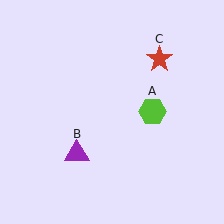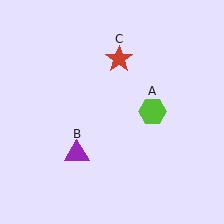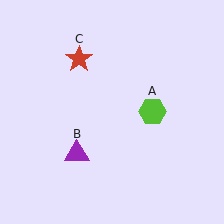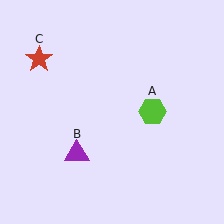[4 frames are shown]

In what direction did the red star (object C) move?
The red star (object C) moved left.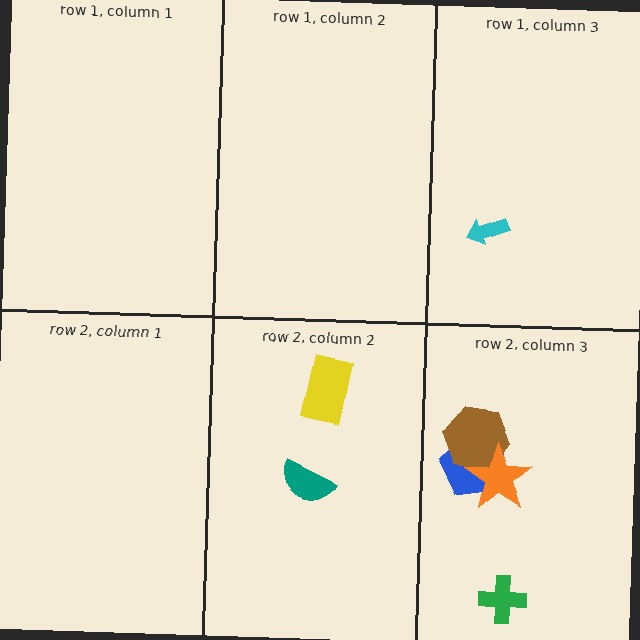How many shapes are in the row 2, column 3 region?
4.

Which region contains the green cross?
The row 2, column 3 region.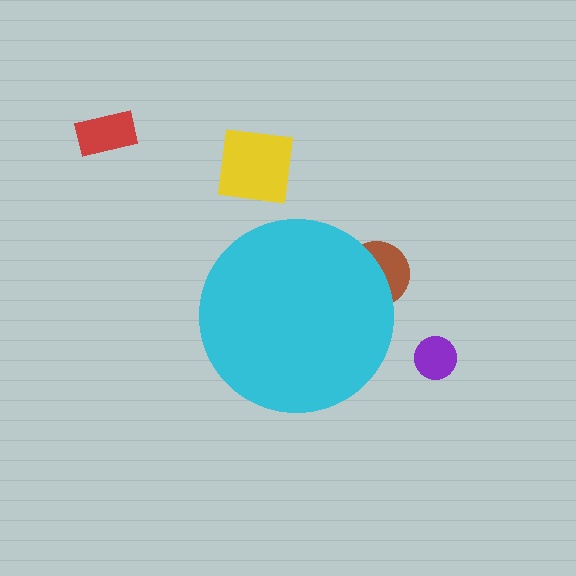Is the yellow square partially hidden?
No, the yellow square is fully visible.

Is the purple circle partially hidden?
No, the purple circle is fully visible.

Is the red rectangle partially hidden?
No, the red rectangle is fully visible.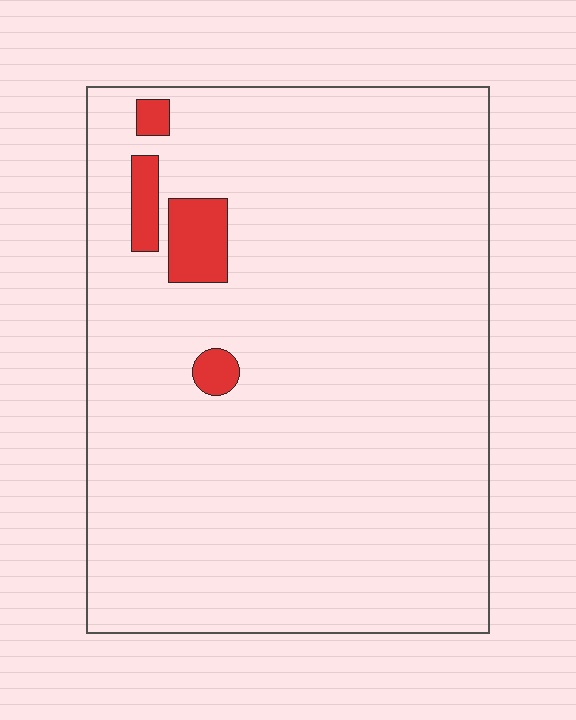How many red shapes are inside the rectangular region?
4.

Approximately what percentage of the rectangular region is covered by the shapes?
Approximately 5%.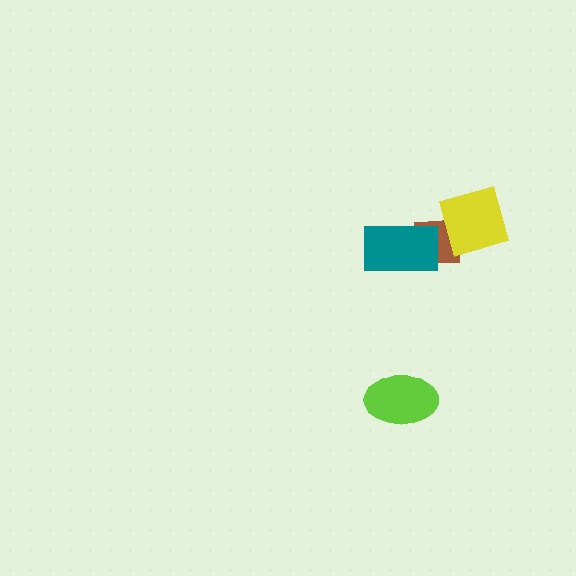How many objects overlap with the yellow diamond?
1 object overlaps with the yellow diamond.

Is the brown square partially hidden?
Yes, it is partially covered by another shape.